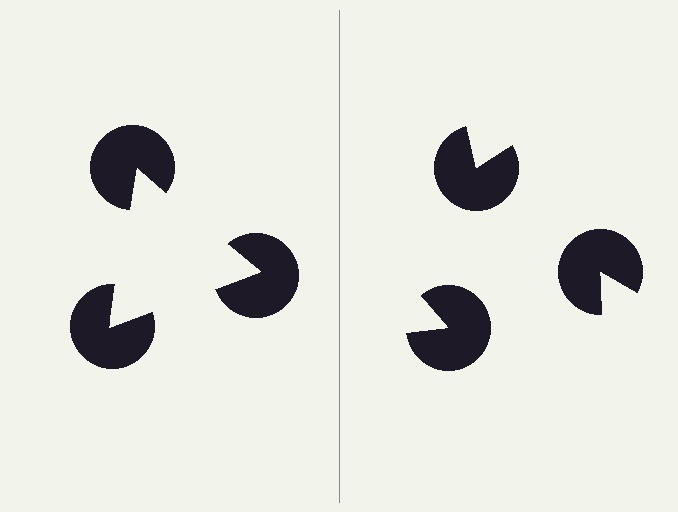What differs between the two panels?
The pac-man discs are positioned identically on both sides; only the wedge orientations differ. On the left they align to a triangle; on the right they are misaligned.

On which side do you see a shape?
An illusory triangle appears on the left side. On the right side the wedge cuts are rotated, so no coherent shape forms.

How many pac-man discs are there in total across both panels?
6 — 3 on each side.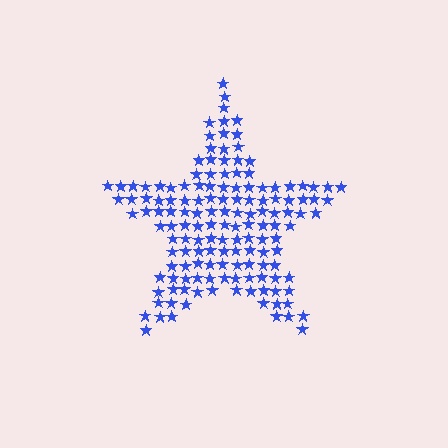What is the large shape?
The large shape is a star.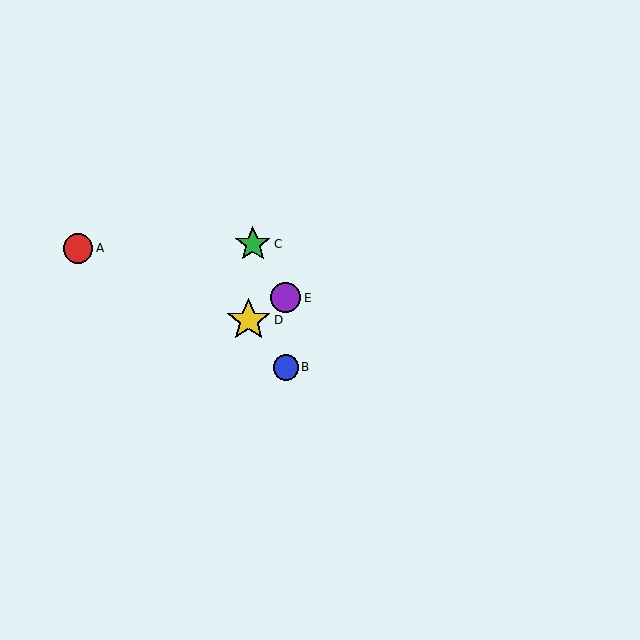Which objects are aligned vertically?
Objects B, E are aligned vertically.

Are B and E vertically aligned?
Yes, both are at x≈286.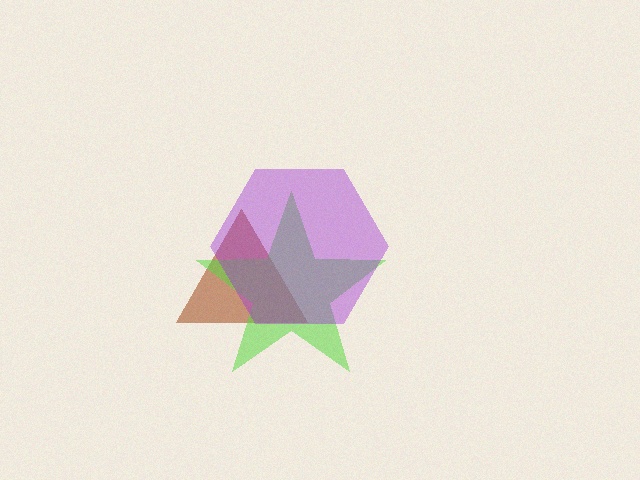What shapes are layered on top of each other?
The layered shapes are: a brown triangle, a lime star, a purple hexagon.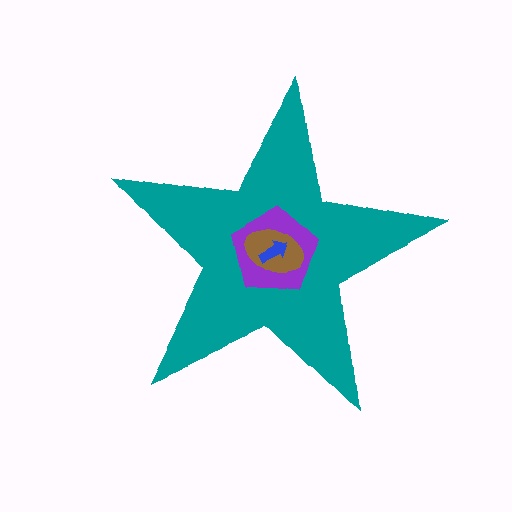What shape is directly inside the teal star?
The purple pentagon.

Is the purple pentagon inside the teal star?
Yes.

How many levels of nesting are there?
4.